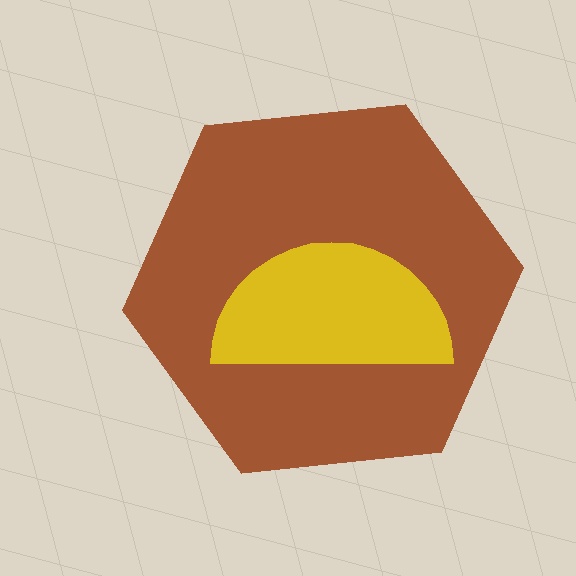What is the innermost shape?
The yellow semicircle.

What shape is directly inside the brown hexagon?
The yellow semicircle.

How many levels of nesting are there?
2.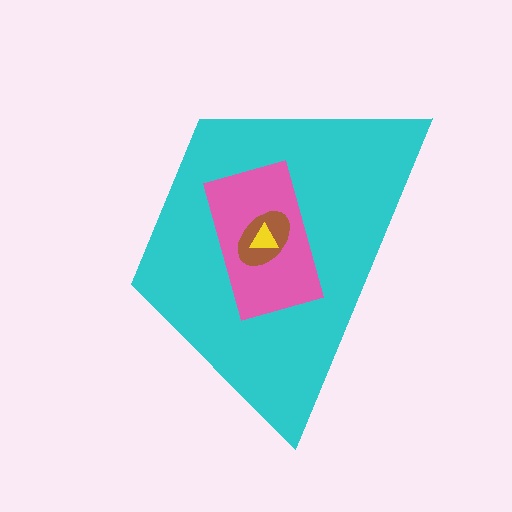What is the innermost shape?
The yellow triangle.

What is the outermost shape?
The cyan trapezoid.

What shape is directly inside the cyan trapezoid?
The pink rectangle.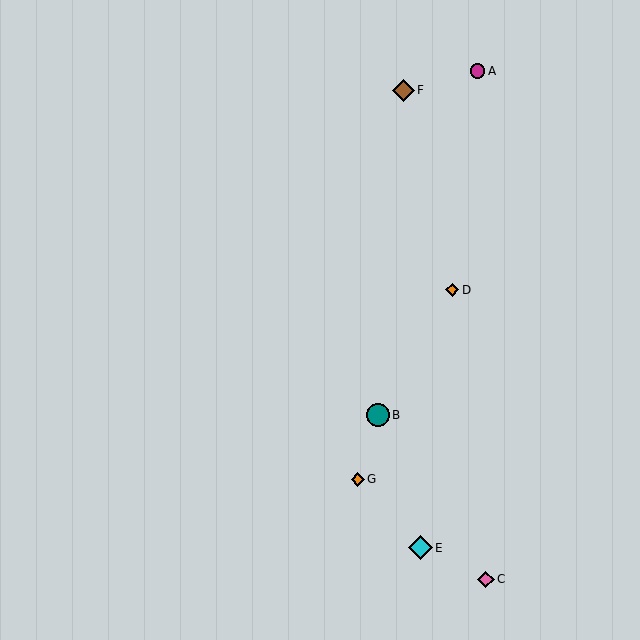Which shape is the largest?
The cyan diamond (labeled E) is the largest.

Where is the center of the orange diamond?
The center of the orange diamond is at (358, 479).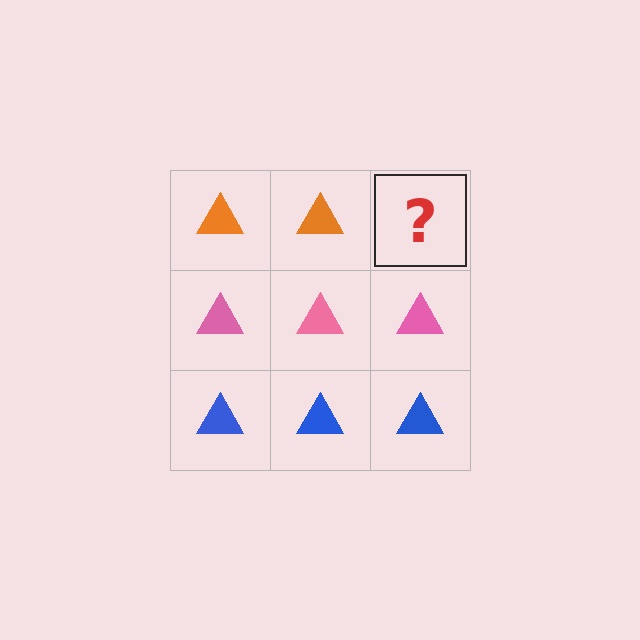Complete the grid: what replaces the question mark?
The question mark should be replaced with an orange triangle.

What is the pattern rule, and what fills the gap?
The rule is that each row has a consistent color. The gap should be filled with an orange triangle.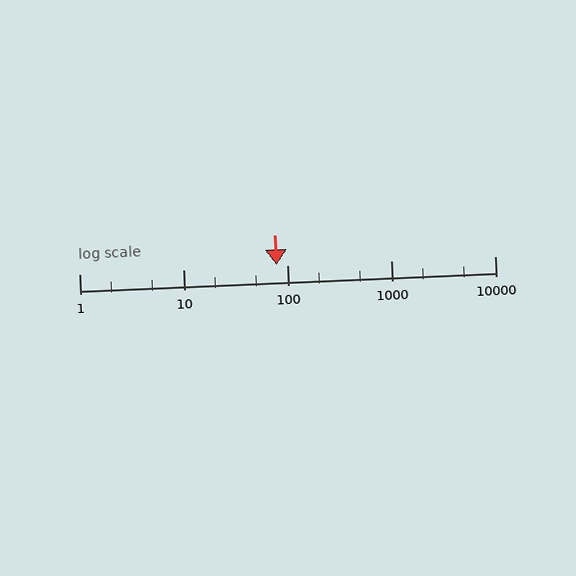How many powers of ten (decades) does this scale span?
The scale spans 4 decades, from 1 to 10000.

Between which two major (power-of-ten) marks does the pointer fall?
The pointer is between 10 and 100.